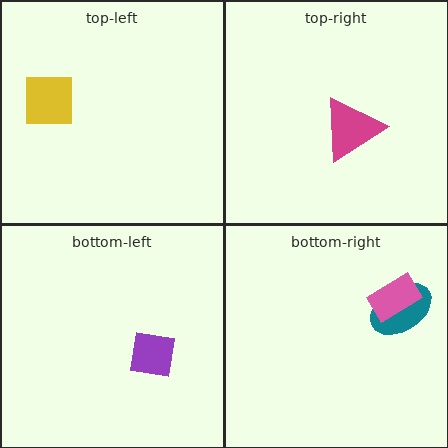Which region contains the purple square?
The bottom-left region.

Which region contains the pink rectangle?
The bottom-right region.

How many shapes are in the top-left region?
1.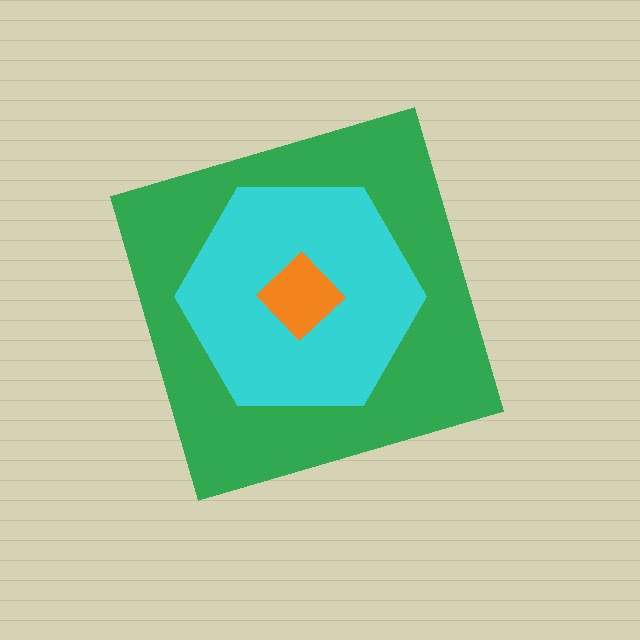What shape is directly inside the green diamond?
The cyan hexagon.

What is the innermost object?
The orange diamond.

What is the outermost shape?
The green diamond.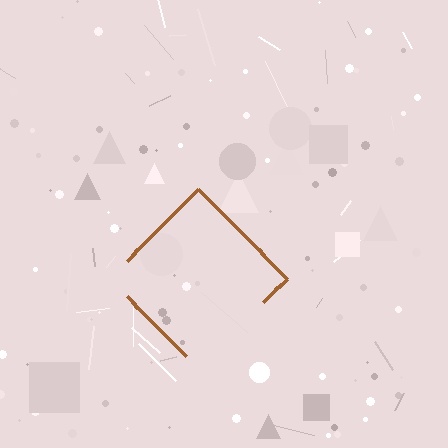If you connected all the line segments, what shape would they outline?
They would outline a diamond.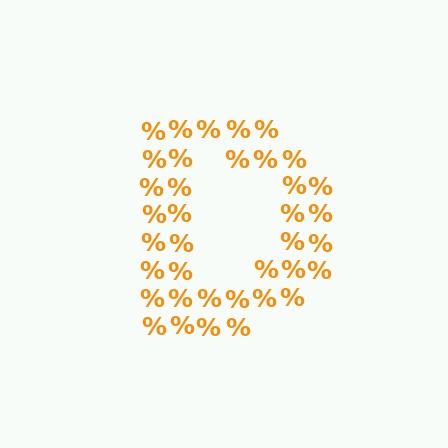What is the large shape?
The large shape is the letter D.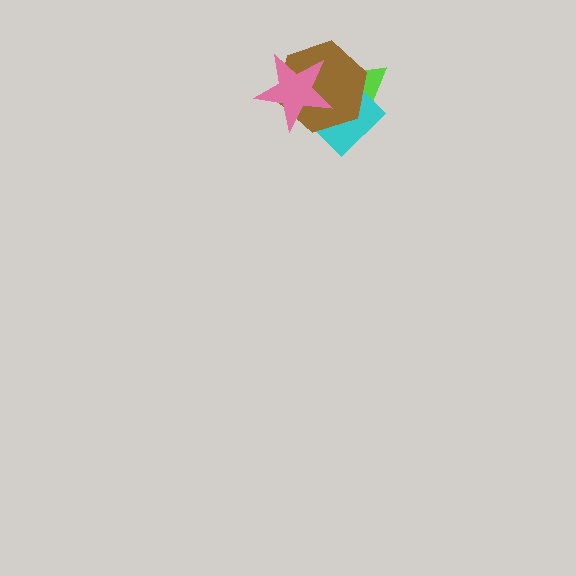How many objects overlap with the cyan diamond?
3 objects overlap with the cyan diamond.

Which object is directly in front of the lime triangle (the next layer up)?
The cyan diamond is directly in front of the lime triangle.